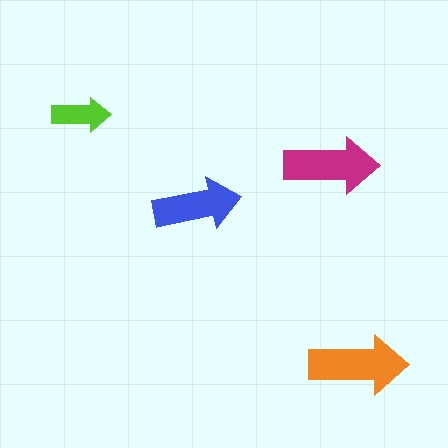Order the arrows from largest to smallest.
the orange one, the magenta one, the blue one, the lime one.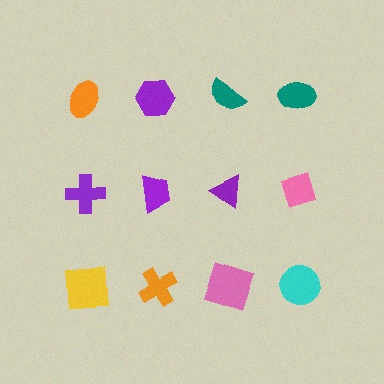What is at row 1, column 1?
An orange ellipse.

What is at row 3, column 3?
A pink square.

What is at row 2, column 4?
A pink diamond.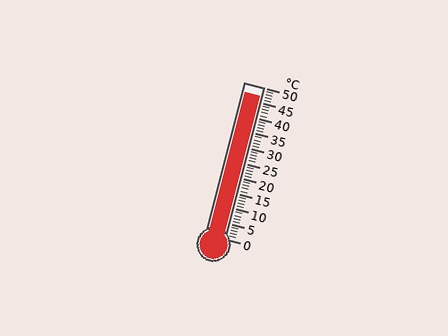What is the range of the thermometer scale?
The thermometer scale ranges from 0°C to 50°C.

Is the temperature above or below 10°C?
The temperature is above 10°C.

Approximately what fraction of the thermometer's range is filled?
The thermometer is filled to approximately 95% of its range.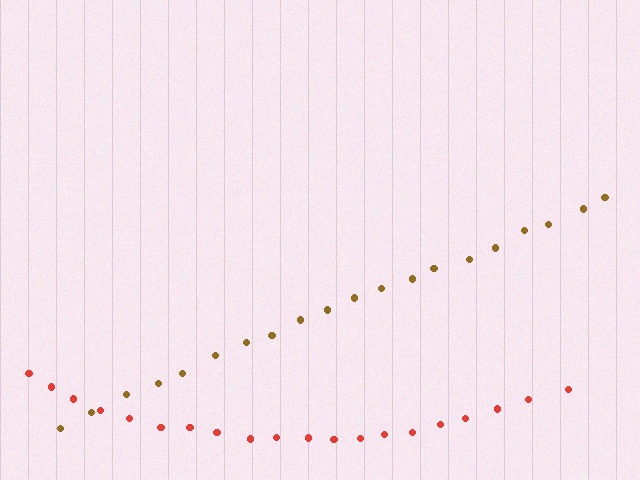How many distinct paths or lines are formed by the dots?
There are 2 distinct paths.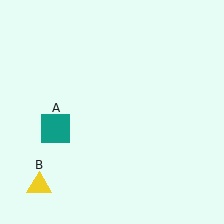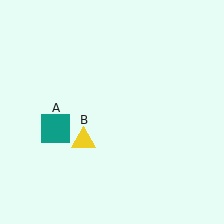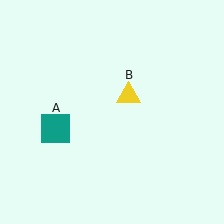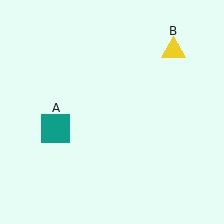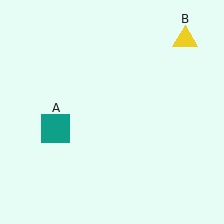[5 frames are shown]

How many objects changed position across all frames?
1 object changed position: yellow triangle (object B).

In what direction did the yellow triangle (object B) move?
The yellow triangle (object B) moved up and to the right.